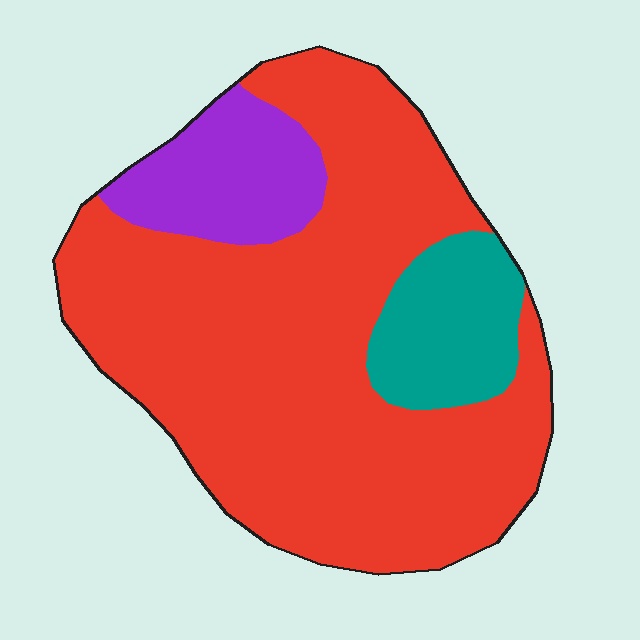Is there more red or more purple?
Red.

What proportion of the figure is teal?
Teal takes up about one eighth (1/8) of the figure.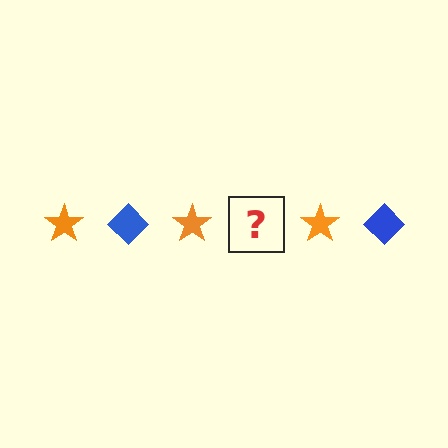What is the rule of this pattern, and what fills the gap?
The rule is that the pattern alternates between orange star and blue diamond. The gap should be filled with a blue diamond.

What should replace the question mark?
The question mark should be replaced with a blue diamond.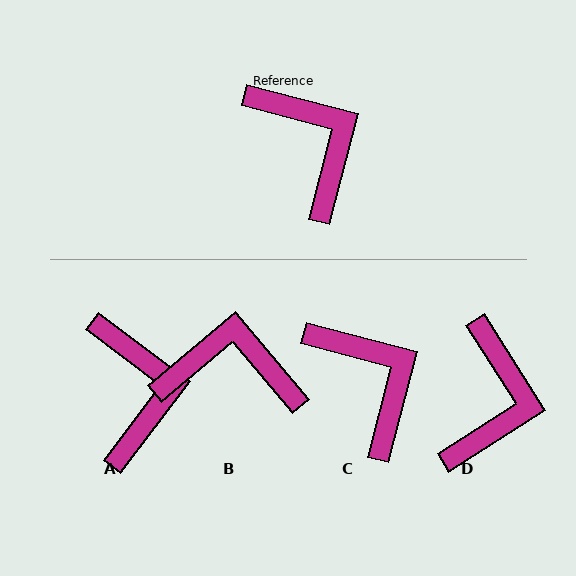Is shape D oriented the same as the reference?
No, it is off by about 43 degrees.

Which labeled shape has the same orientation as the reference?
C.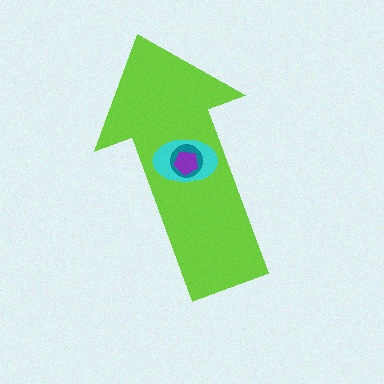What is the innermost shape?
The purple pentagon.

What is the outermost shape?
The lime arrow.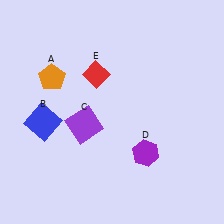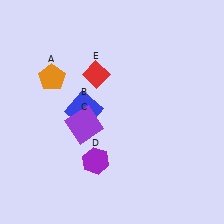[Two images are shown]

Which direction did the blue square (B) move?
The blue square (B) moved right.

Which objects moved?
The objects that moved are: the blue square (B), the purple hexagon (D).